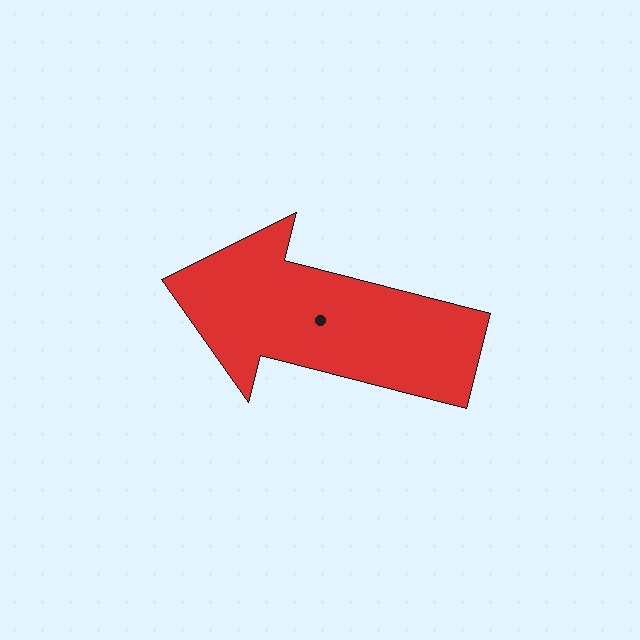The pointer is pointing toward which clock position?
Roughly 9 o'clock.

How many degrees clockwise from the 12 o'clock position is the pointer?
Approximately 284 degrees.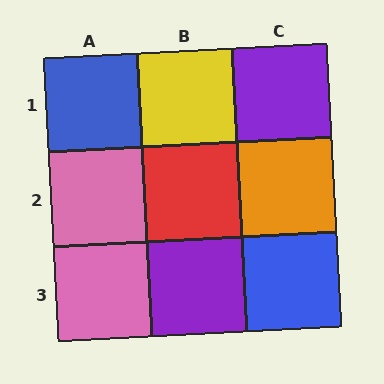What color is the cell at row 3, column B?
Purple.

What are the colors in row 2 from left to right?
Pink, red, orange.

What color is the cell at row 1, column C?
Purple.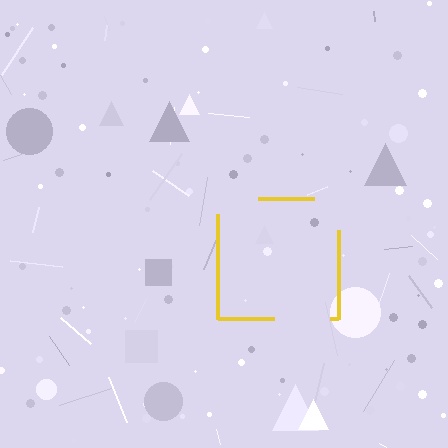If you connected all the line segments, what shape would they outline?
They would outline a square.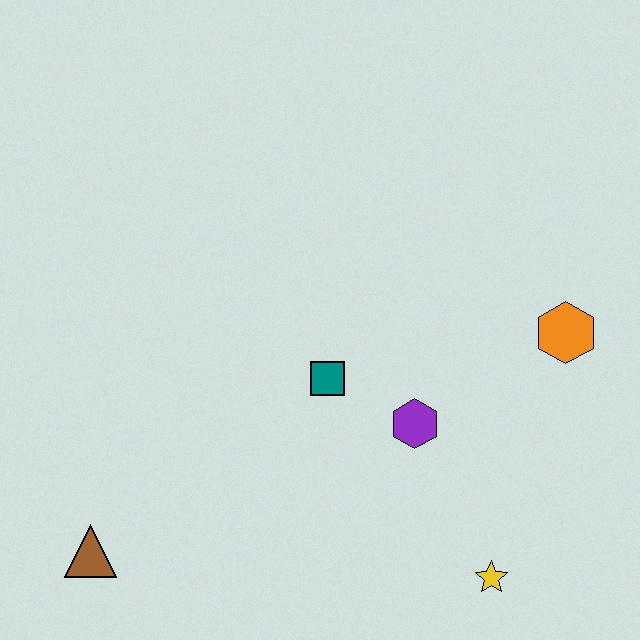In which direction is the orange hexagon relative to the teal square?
The orange hexagon is to the right of the teal square.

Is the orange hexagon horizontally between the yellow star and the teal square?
No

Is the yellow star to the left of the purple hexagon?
No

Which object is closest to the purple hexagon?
The teal square is closest to the purple hexagon.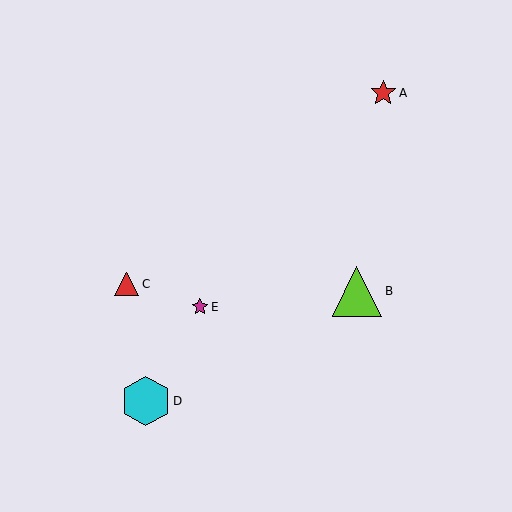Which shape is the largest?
The lime triangle (labeled B) is the largest.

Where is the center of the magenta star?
The center of the magenta star is at (200, 307).